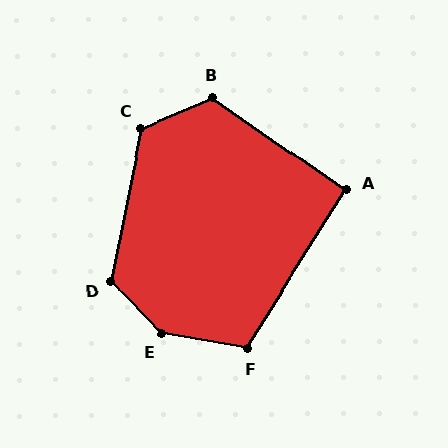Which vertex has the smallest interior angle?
A, at approximately 93 degrees.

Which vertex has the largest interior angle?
E, at approximately 143 degrees.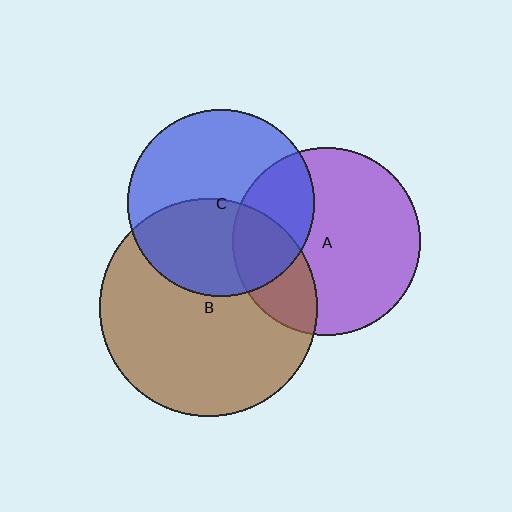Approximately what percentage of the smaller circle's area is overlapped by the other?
Approximately 45%.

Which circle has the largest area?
Circle B (brown).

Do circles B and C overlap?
Yes.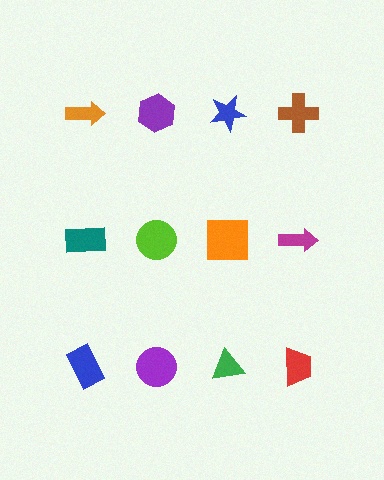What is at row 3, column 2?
A purple circle.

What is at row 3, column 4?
A red trapezoid.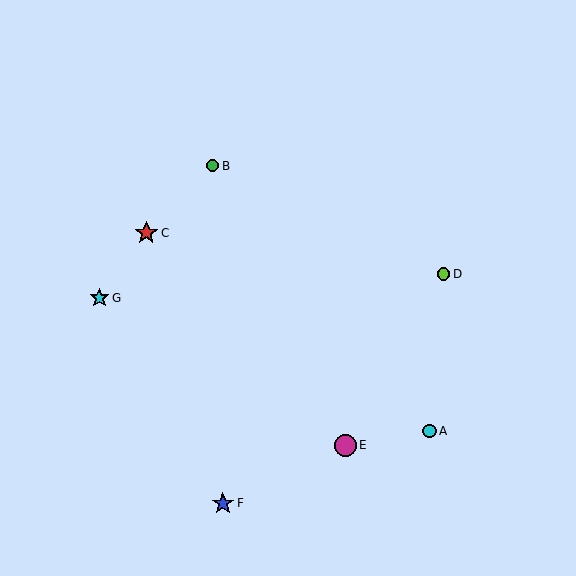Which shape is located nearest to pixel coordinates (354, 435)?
The magenta circle (labeled E) at (345, 445) is nearest to that location.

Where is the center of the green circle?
The center of the green circle is at (212, 166).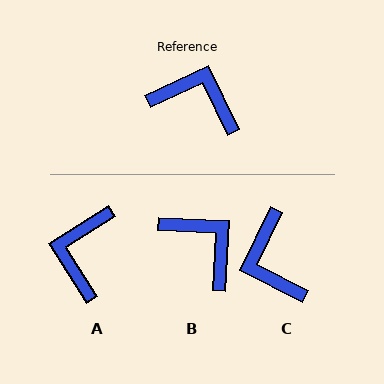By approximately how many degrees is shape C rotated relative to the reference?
Approximately 128 degrees counter-clockwise.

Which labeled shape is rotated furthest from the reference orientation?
C, about 128 degrees away.